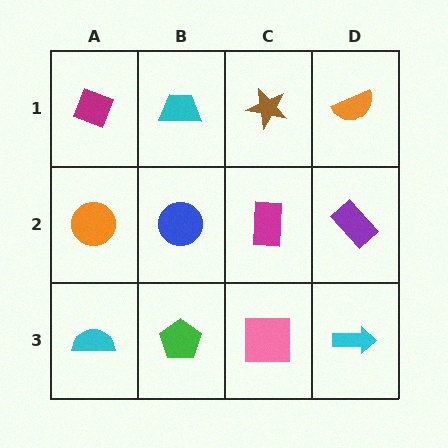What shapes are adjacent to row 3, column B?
A blue circle (row 2, column B), a cyan semicircle (row 3, column A), a pink square (row 3, column C).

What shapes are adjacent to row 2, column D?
An orange semicircle (row 1, column D), a cyan arrow (row 3, column D), a magenta rectangle (row 2, column C).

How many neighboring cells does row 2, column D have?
3.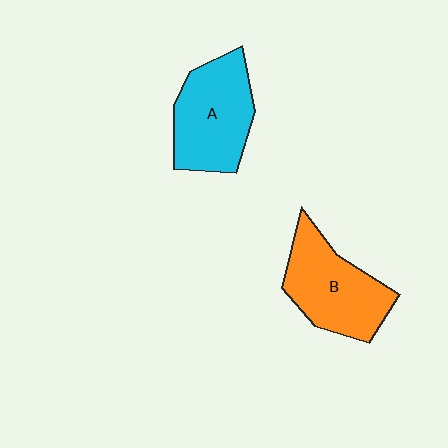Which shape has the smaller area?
Shape B (orange).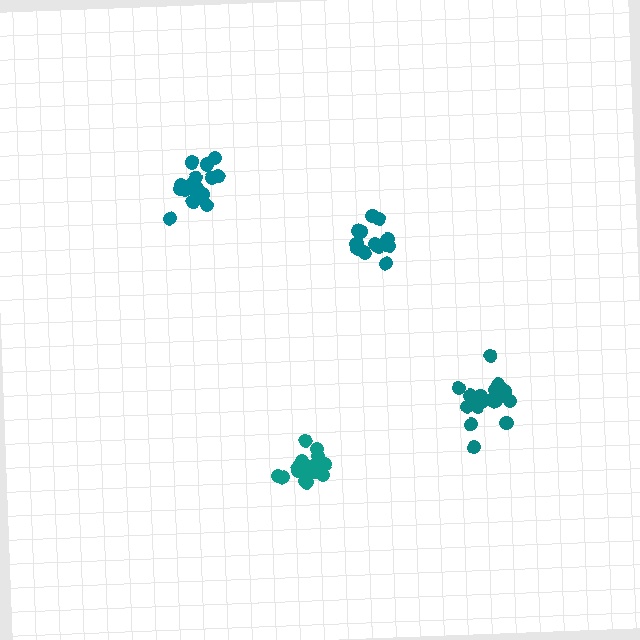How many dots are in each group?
Group 1: 13 dots, Group 2: 18 dots, Group 3: 16 dots, Group 4: 17 dots (64 total).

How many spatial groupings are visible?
There are 4 spatial groupings.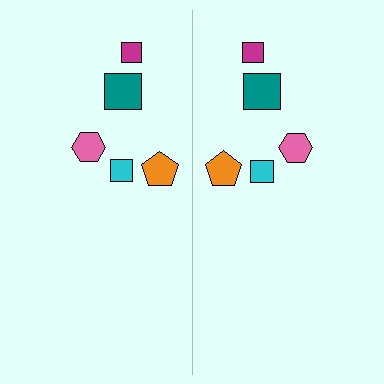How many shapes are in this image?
There are 10 shapes in this image.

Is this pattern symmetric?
Yes, this pattern has bilateral (reflection) symmetry.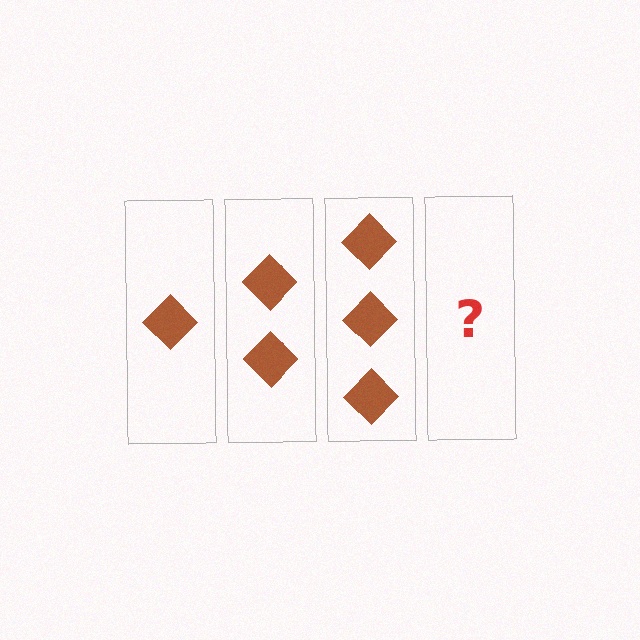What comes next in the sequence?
The next element should be 4 diamonds.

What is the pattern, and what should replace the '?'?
The pattern is that each step adds one more diamond. The '?' should be 4 diamonds.